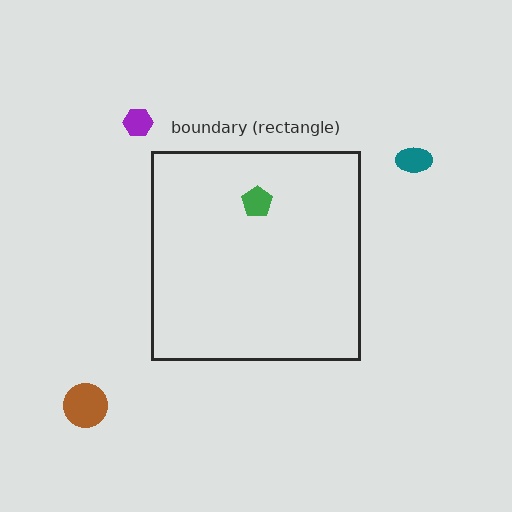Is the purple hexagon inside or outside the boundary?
Outside.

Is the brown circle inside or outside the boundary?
Outside.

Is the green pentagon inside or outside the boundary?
Inside.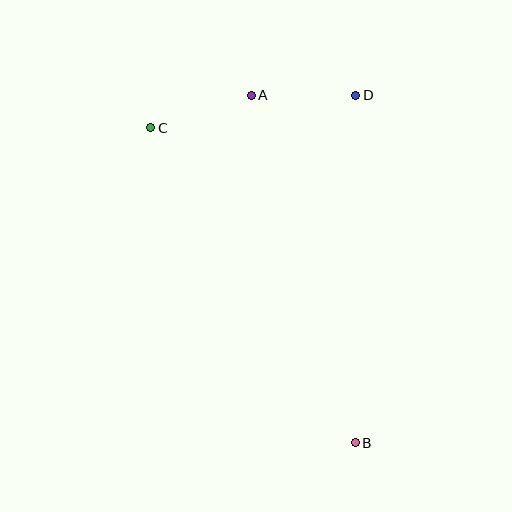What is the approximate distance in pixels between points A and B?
The distance between A and B is approximately 363 pixels.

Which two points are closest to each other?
Points A and D are closest to each other.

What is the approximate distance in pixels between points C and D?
The distance between C and D is approximately 208 pixels.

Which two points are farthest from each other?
Points B and C are farthest from each other.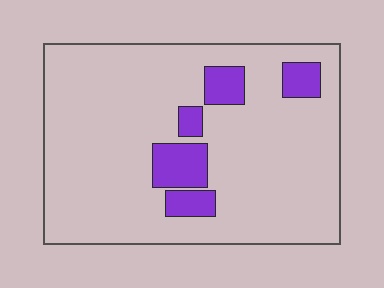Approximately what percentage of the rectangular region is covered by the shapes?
Approximately 15%.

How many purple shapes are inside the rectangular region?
5.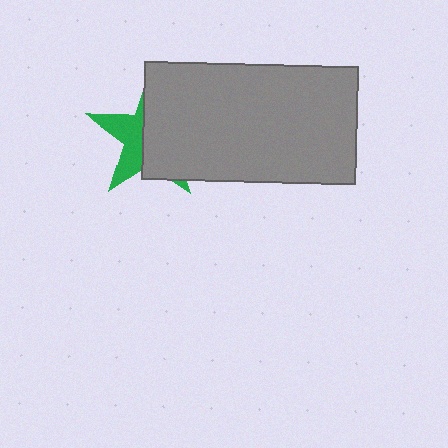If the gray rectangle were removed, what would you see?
You would see the complete green star.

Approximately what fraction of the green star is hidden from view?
Roughly 62% of the green star is hidden behind the gray rectangle.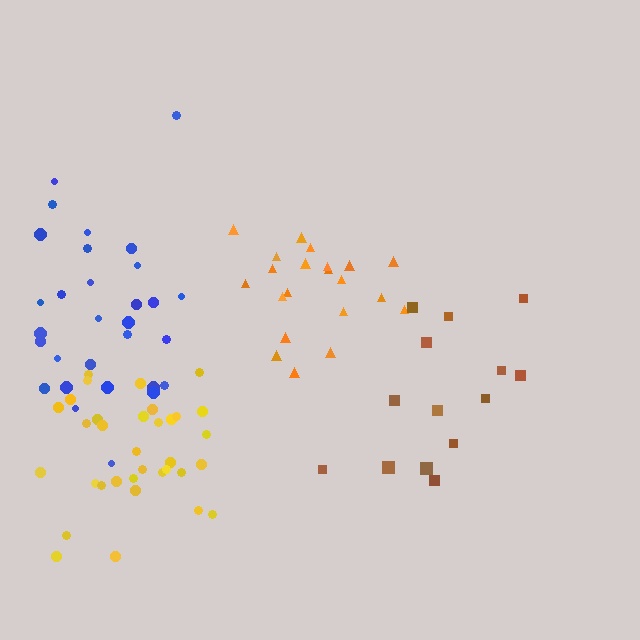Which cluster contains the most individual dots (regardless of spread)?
Yellow (34).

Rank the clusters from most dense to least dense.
yellow, orange, blue, brown.